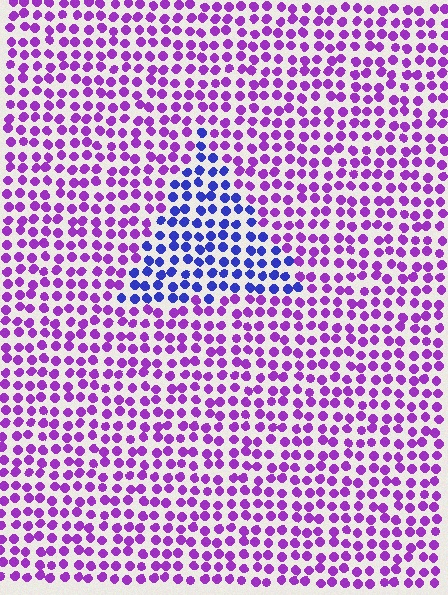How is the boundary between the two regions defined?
The boundary is defined purely by a slight shift in hue (about 48 degrees). Spacing, size, and orientation are identical on both sides.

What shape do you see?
I see a triangle.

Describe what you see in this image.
The image is filled with small purple elements in a uniform arrangement. A triangle-shaped region is visible where the elements are tinted to a slightly different hue, forming a subtle color boundary.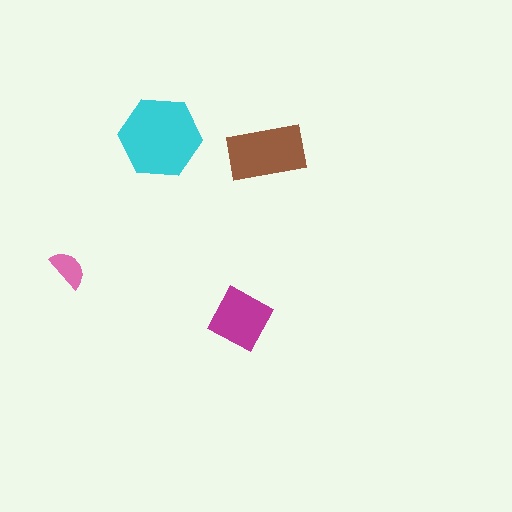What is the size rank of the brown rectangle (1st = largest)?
2nd.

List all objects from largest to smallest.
The cyan hexagon, the brown rectangle, the magenta square, the pink semicircle.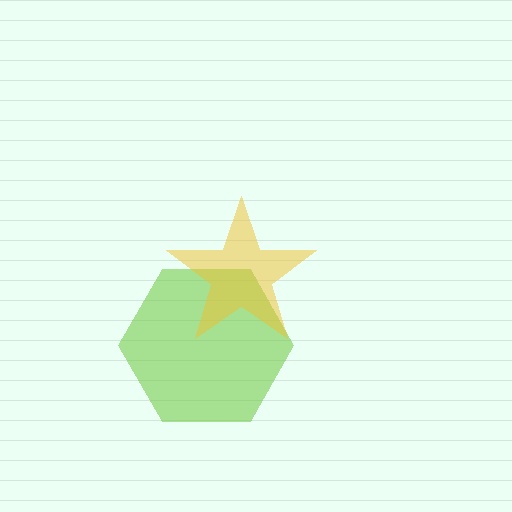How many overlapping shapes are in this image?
There are 2 overlapping shapes in the image.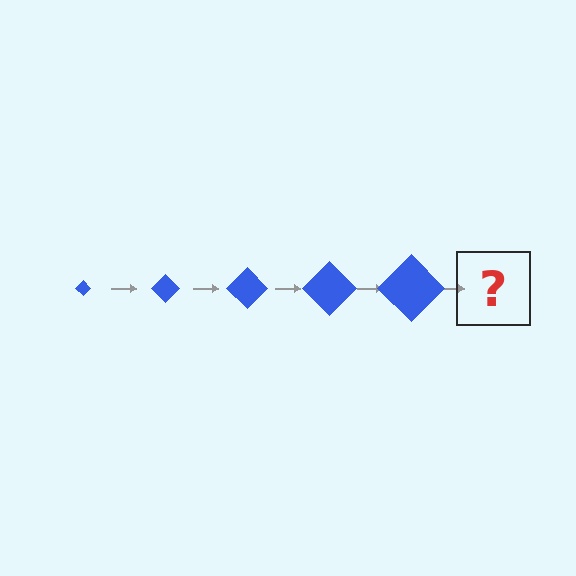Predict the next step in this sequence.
The next step is a blue diamond, larger than the previous one.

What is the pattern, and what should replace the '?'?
The pattern is that the diamond gets progressively larger each step. The '?' should be a blue diamond, larger than the previous one.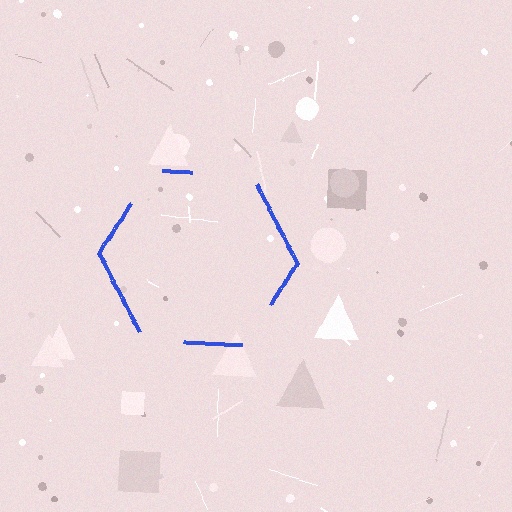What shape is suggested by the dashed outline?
The dashed outline suggests a hexagon.